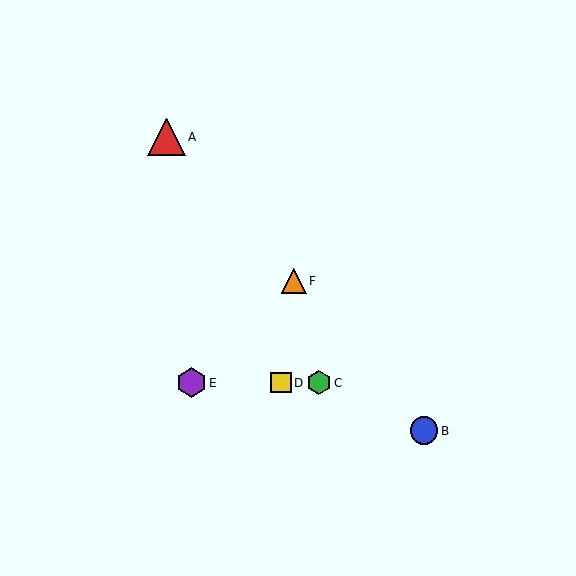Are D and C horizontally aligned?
Yes, both are at y≈383.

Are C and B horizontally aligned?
No, C is at y≈383 and B is at y≈431.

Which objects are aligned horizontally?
Objects C, D, E are aligned horizontally.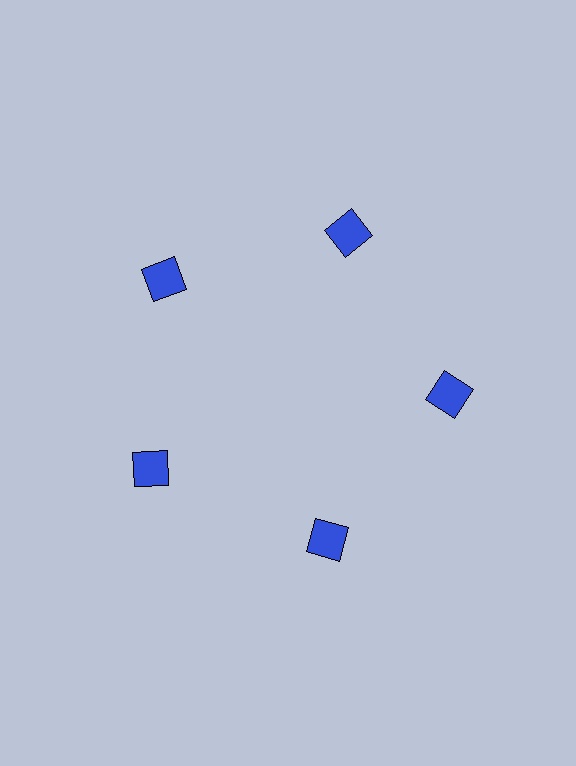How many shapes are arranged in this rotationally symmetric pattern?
There are 5 shapes, arranged in 5 groups of 1.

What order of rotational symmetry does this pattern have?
This pattern has 5-fold rotational symmetry.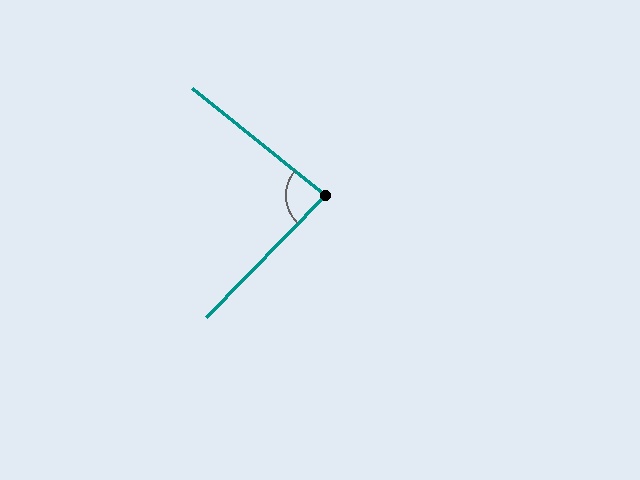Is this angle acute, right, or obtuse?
It is acute.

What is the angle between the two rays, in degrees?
Approximately 85 degrees.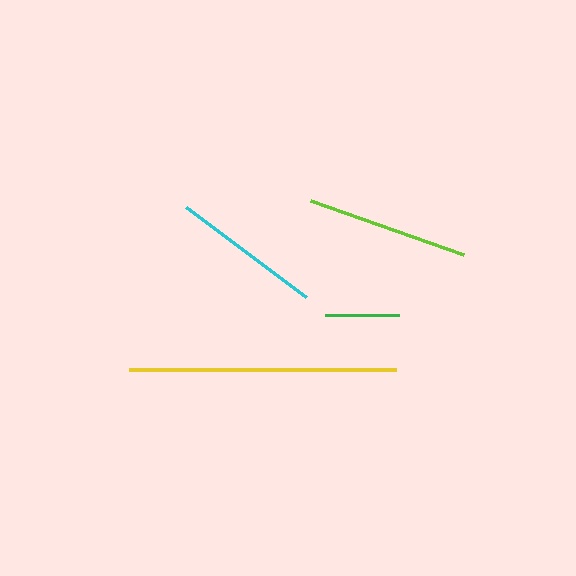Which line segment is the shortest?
The green line is the shortest at approximately 74 pixels.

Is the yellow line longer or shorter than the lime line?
The yellow line is longer than the lime line.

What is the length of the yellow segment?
The yellow segment is approximately 267 pixels long.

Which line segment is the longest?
The yellow line is the longest at approximately 267 pixels.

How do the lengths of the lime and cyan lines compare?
The lime and cyan lines are approximately the same length.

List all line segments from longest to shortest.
From longest to shortest: yellow, lime, cyan, green.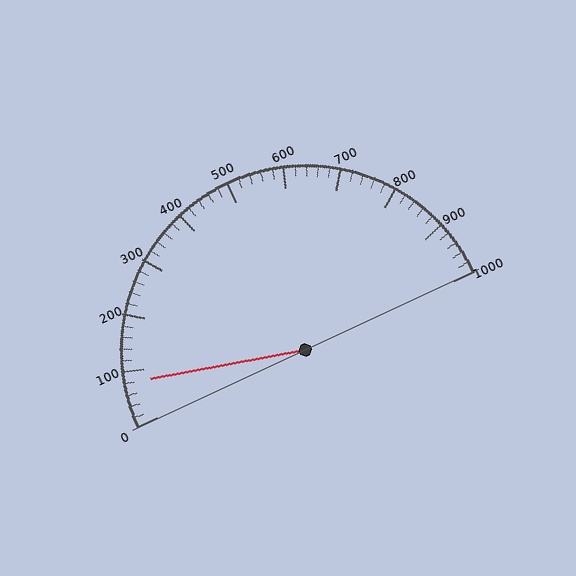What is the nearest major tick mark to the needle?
The nearest major tick mark is 100.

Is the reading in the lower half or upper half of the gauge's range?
The reading is in the lower half of the range (0 to 1000).